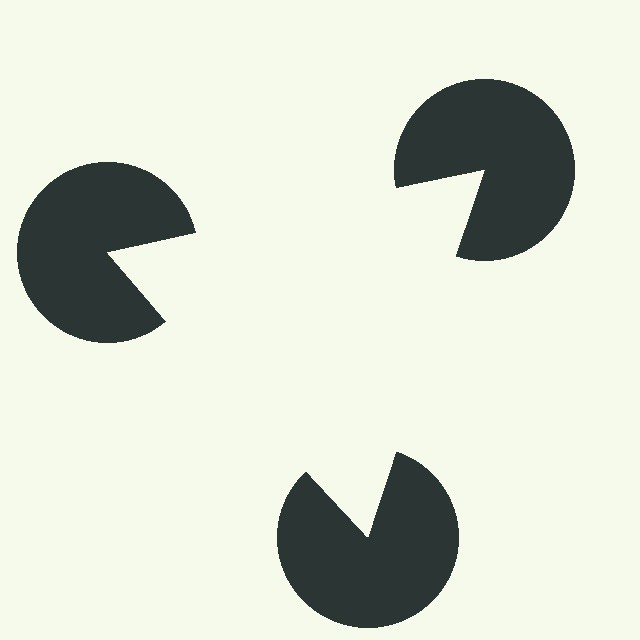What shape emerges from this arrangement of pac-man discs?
An illusory triangle — its edges are inferred from the aligned wedge cuts in the pac-man discs, not physically drawn.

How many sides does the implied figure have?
3 sides.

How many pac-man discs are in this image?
There are 3 — one at each vertex of the illusory triangle.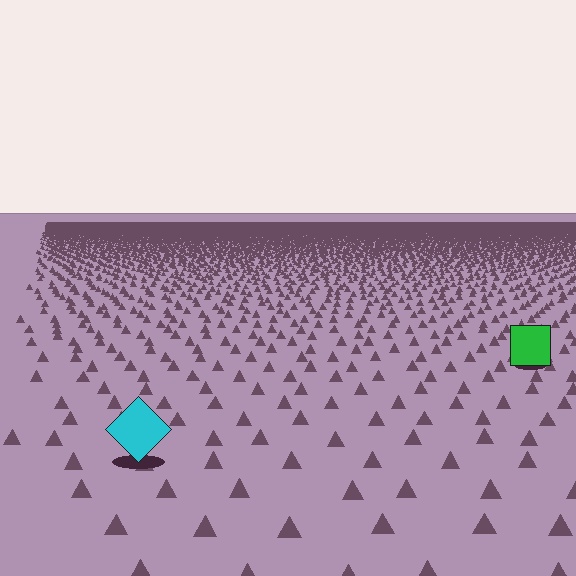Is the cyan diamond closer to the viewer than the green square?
Yes. The cyan diamond is closer — you can tell from the texture gradient: the ground texture is coarser near it.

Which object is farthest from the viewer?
The green square is farthest from the viewer. It appears smaller and the ground texture around it is denser.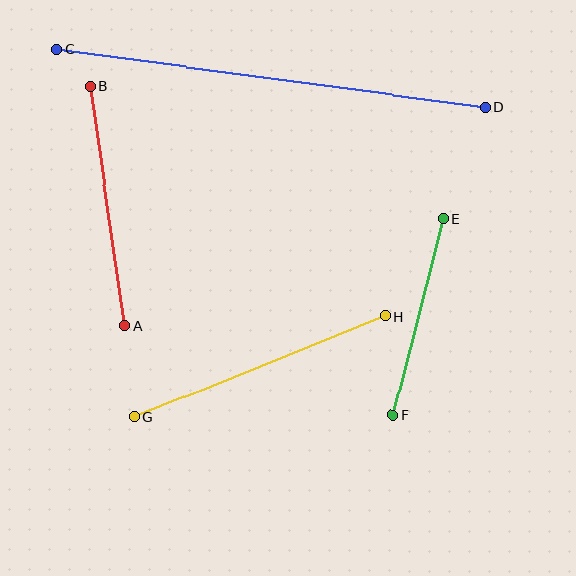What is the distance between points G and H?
The distance is approximately 270 pixels.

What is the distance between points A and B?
The distance is approximately 242 pixels.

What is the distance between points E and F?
The distance is approximately 203 pixels.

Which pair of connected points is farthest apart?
Points C and D are farthest apart.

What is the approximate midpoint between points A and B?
The midpoint is at approximately (107, 206) pixels.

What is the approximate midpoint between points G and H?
The midpoint is at approximately (260, 367) pixels.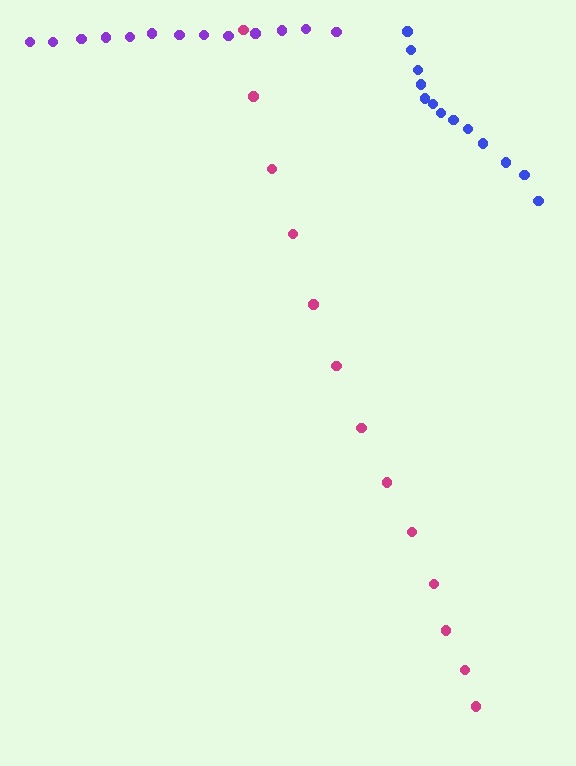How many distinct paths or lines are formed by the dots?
There are 3 distinct paths.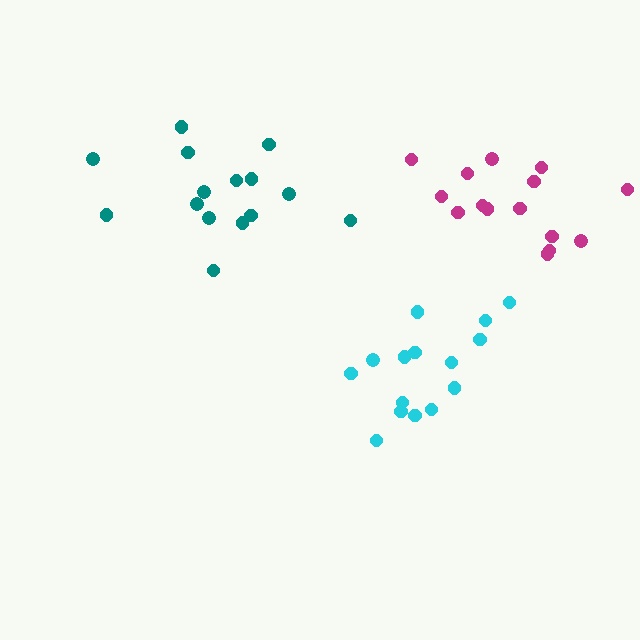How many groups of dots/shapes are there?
There are 3 groups.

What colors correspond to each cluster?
The clusters are colored: cyan, teal, magenta.